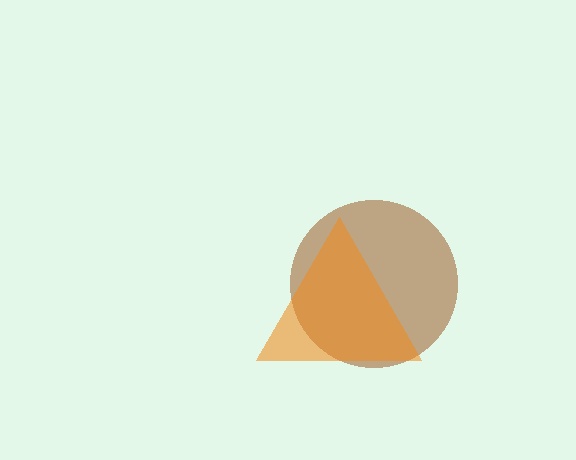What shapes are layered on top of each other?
The layered shapes are: a brown circle, an orange triangle.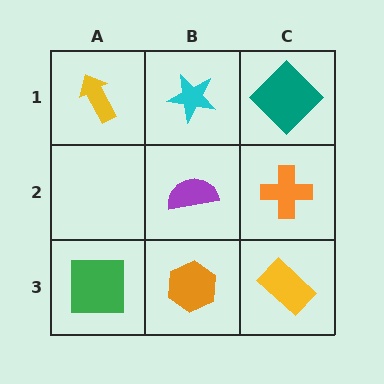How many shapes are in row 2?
2 shapes.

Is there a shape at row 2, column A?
No, that cell is empty.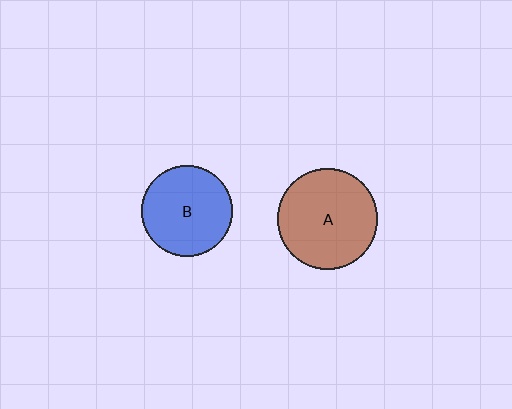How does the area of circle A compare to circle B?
Approximately 1.2 times.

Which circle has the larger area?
Circle A (brown).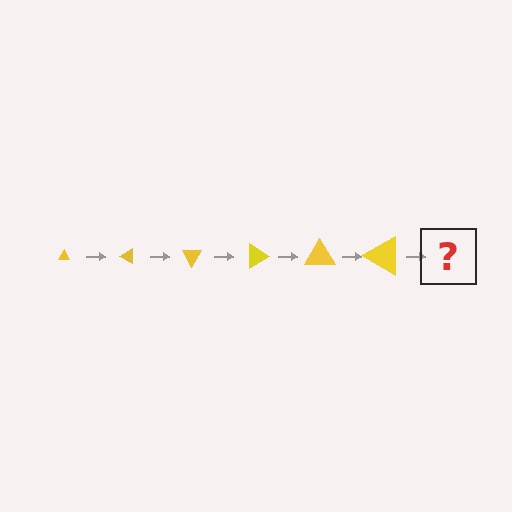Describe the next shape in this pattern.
It should be a triangle, larger than the previous one and rotated 180 degrees from the start.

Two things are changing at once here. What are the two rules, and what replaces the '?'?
The two rules are that the triangle grows larger each step and it rotates 30 degrees each step. The '?' should be a triangle, larger than the previous one and rotated 180 degrees from the start.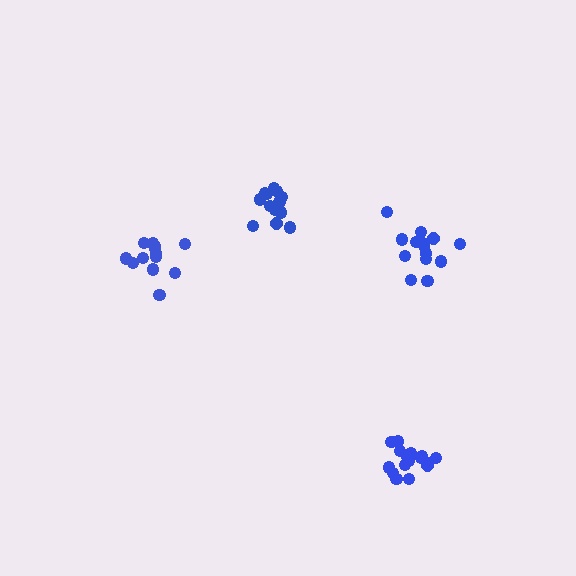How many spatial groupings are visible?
There are 4 spatial groupings.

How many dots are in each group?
Group 1: 14 dots, Group 2: 14 dots, Group 3: 18 dots, Group 4: 13 dots (59 total).